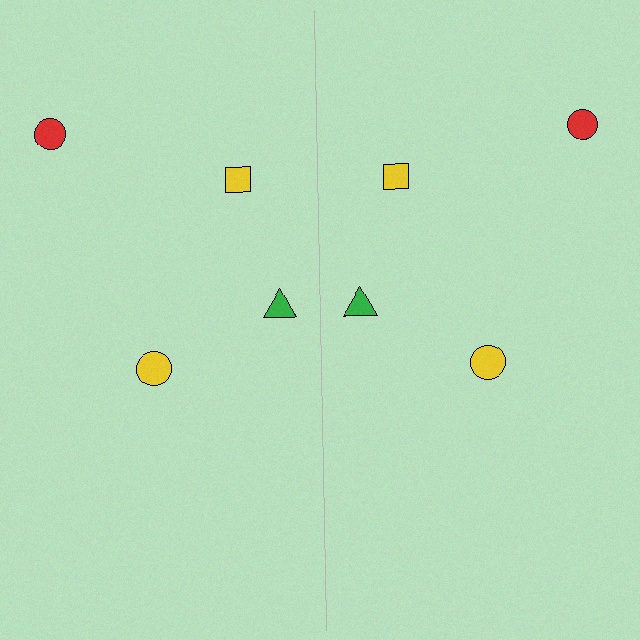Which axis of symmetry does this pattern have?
The pattern has a vertical axis of symmetry running through the center of the image.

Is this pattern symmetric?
Yes, this pattern has bilateral (reflection) symmetry.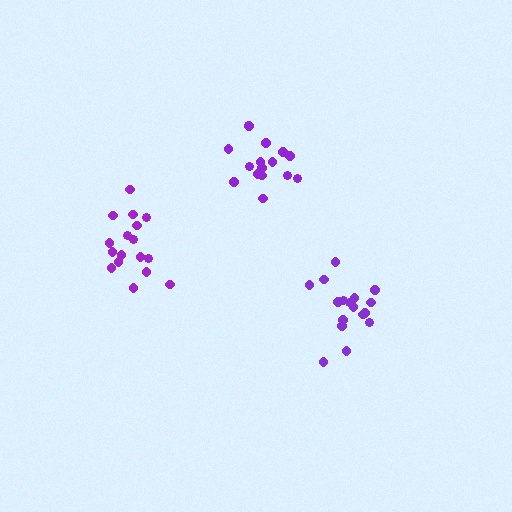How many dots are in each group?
Group 1: 17 dots, Group 2: 17 dots, Group 3: 16 dots (50 total).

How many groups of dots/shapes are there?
There are 3 groups.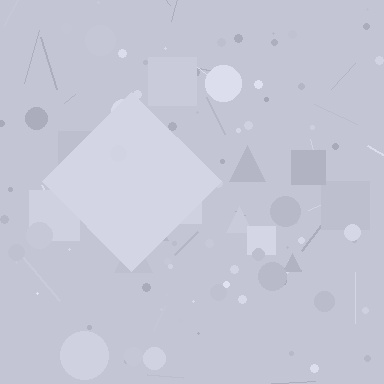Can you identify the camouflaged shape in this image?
The camouflaged shape is a diamond.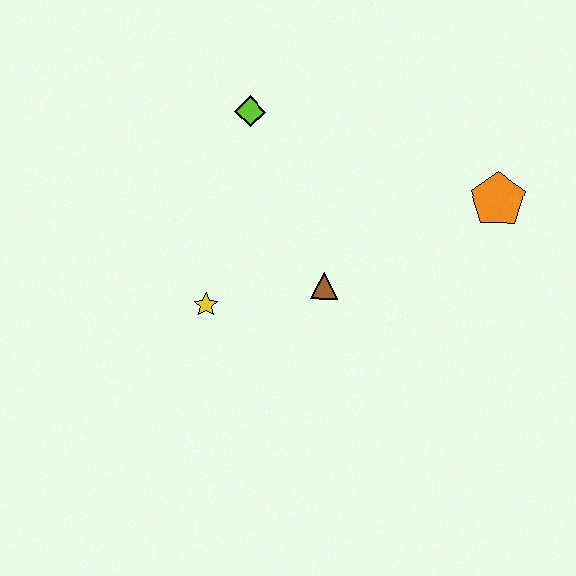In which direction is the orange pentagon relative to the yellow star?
The orange pentagon is to the right of the yellow star.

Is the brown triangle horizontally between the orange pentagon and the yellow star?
Yes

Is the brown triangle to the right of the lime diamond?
Yes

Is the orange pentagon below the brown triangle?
No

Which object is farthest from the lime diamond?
The orange pentagon is farthest from the lime diamond.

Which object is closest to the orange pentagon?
The brown triangle is closest to the orange pentagon.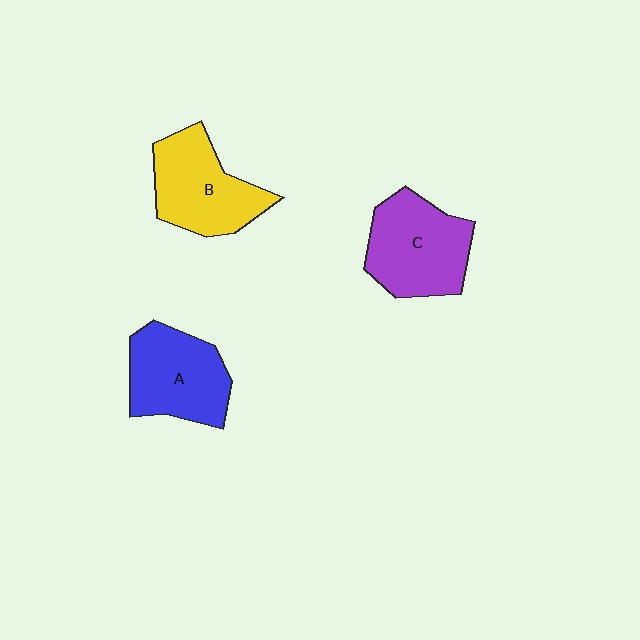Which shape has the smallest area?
Shape A (blue).